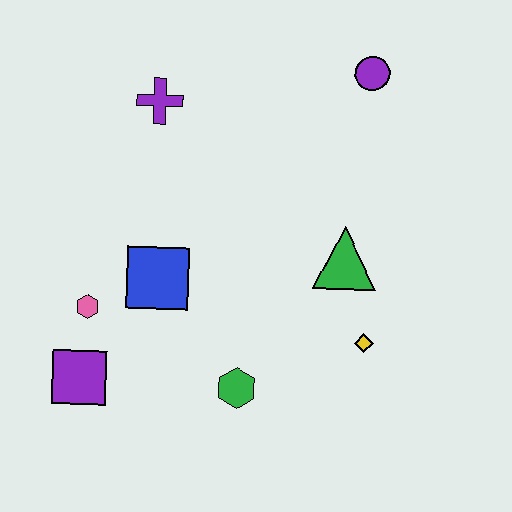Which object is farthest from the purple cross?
The yellow diamond is farthest from the purple cross.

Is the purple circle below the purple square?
No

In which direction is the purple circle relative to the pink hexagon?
The purple circle is to the right of the pink hexagon.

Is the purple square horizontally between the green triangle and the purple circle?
No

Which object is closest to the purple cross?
The blue square is closest to the purple cross.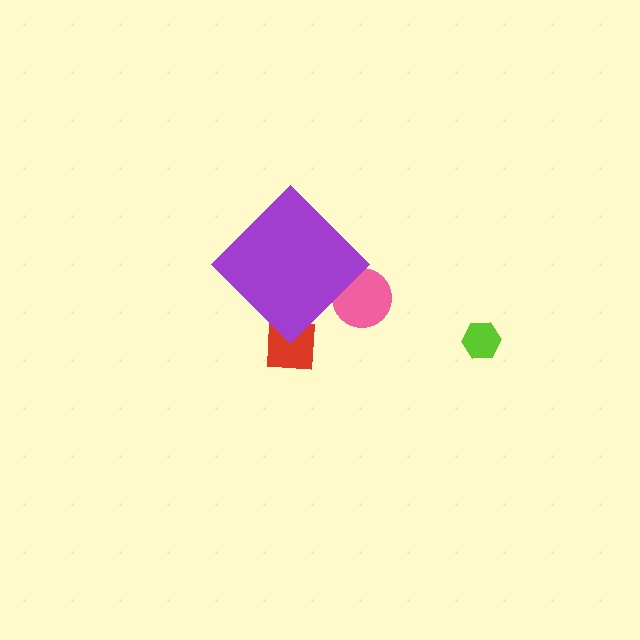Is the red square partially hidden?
Yes, the red square is partially hidden behind the purple diamond.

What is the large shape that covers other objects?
A purple diamond.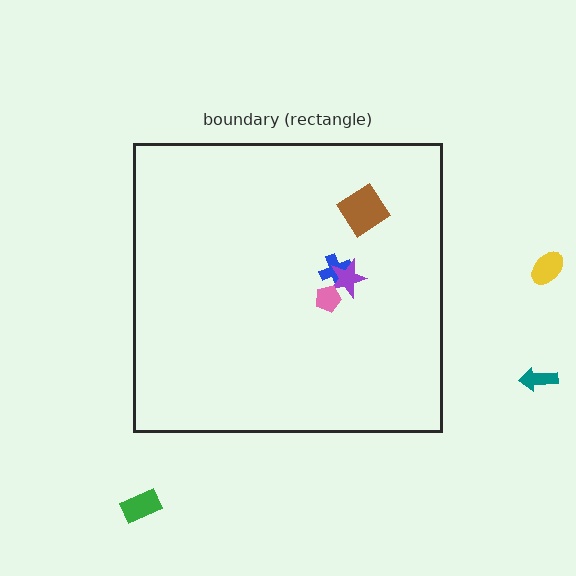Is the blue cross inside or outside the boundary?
Inside.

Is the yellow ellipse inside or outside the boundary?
Outside.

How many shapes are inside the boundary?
4 inside, 3 outside.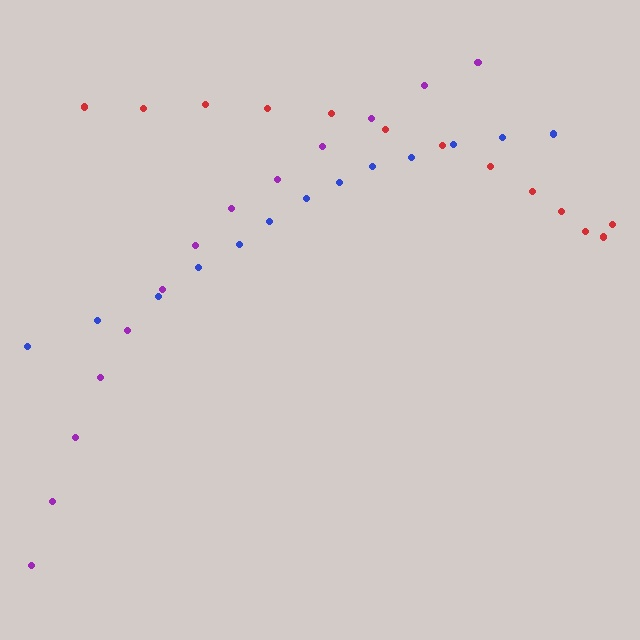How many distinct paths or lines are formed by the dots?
There are 3 distinct paths.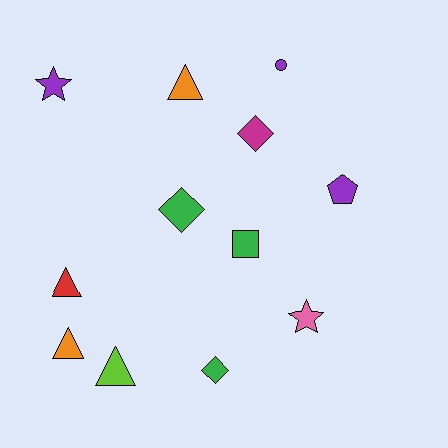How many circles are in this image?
There is 1 circle.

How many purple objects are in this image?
There are 3 purple objects.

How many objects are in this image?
There are 12 objects.